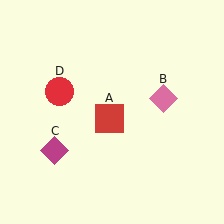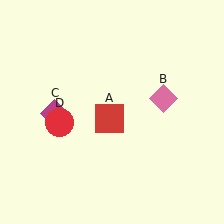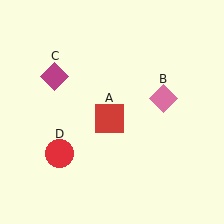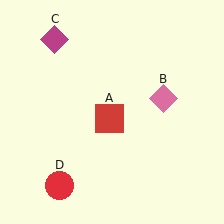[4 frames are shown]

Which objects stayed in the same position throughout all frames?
Red square (object A) and pink diamond (object B) remained stationary.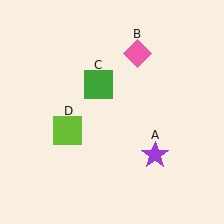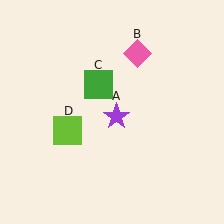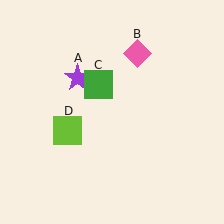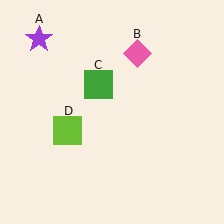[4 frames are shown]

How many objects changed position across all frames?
1 object changed position: purple star (object A).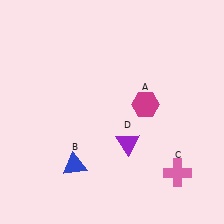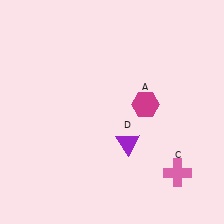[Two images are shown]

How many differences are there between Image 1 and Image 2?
There is 1 difference between the two images.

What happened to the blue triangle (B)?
The blue triangle (B) was removed in Image 2. It was in the bottom-left area of Image 1.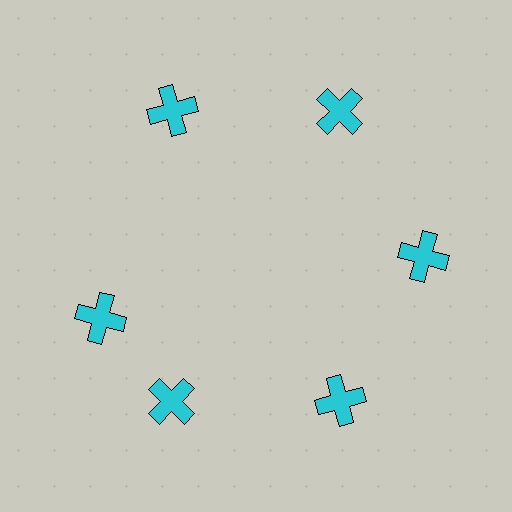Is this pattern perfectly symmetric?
No. The 6 cyan crosses are arranged in a ring, but one element near the 9 o'clock position is rotated out of alignment along the ring, breaking the 6-fold rotational symmetry.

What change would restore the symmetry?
The symmetry would be restored by rotating it back into even spacing with its neighbors so that all 6 crosses sit at equal angles and equal distance from the center.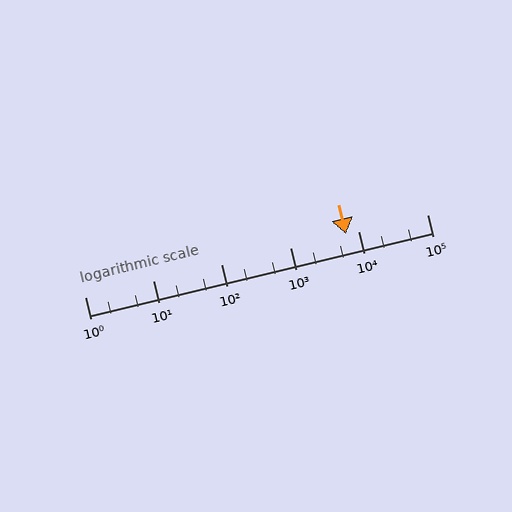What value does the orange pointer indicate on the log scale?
The pointer indicates approximately 6500.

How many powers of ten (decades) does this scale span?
The scale spans 5 decades, from 1 to 100000.